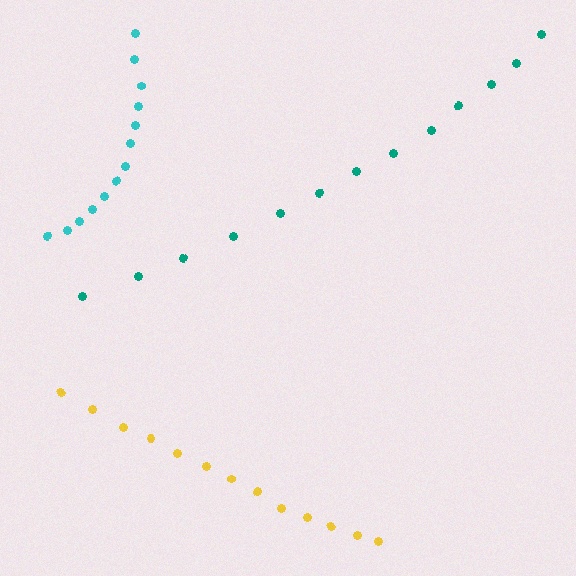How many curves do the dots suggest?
There are 3 distinct paths.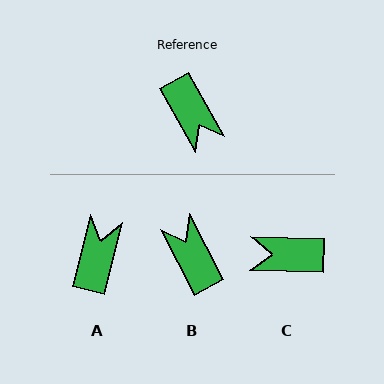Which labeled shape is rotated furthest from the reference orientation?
B, about 178 degrees away.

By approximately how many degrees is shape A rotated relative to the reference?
Approximately 136 degrees counter-clockwise.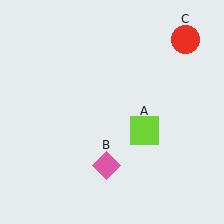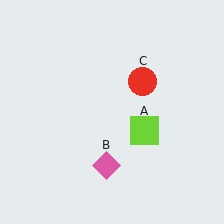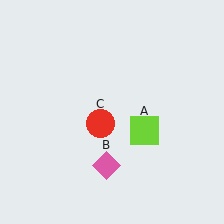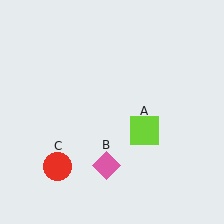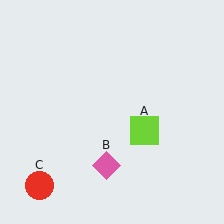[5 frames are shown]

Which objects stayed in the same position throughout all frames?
Lime square (object A) and pink diamond (object B) remained stationary.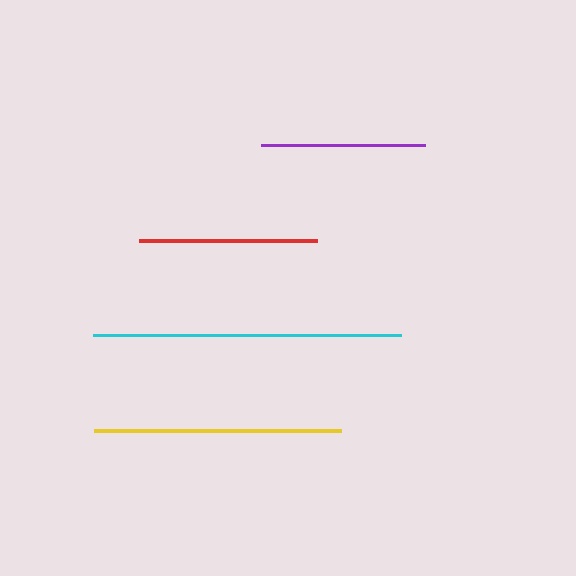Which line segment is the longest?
The cyan line is the longest at approximately 308 pixels.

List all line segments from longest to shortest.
From longest to shortest: cyan, yellow, red, purple.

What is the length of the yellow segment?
The yellow segment is approximately 247 pixels long.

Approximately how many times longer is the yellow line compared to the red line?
The yellow line is approximately 1.4 times the length of the red line.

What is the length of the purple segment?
The purple segment is approximately 164 pixels long.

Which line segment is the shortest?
The purple line is the shortest at approximately 164 pixels.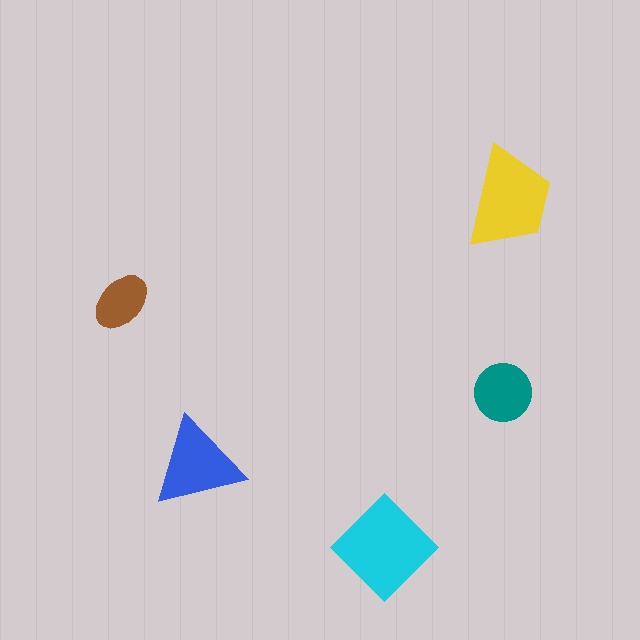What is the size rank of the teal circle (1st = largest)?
4th.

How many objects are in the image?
There are 5 objects in the image.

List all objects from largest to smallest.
The cyan diamond, the yellow trapezoid, the blue triangle, the teal circle, the brown ellipse.